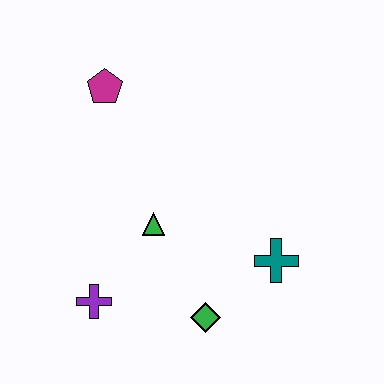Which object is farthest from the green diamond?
The magenta pentagon is farthest from the green diamond.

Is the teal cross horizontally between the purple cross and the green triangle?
No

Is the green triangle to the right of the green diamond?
No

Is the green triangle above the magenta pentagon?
No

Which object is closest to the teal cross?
The green diamond is closest to the teal cross.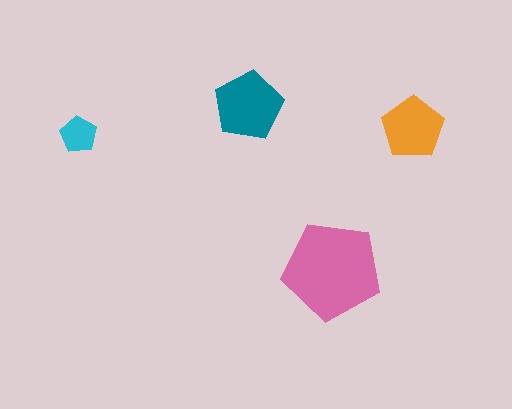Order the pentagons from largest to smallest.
the pink one, the teal one, the orange one, the cyan one.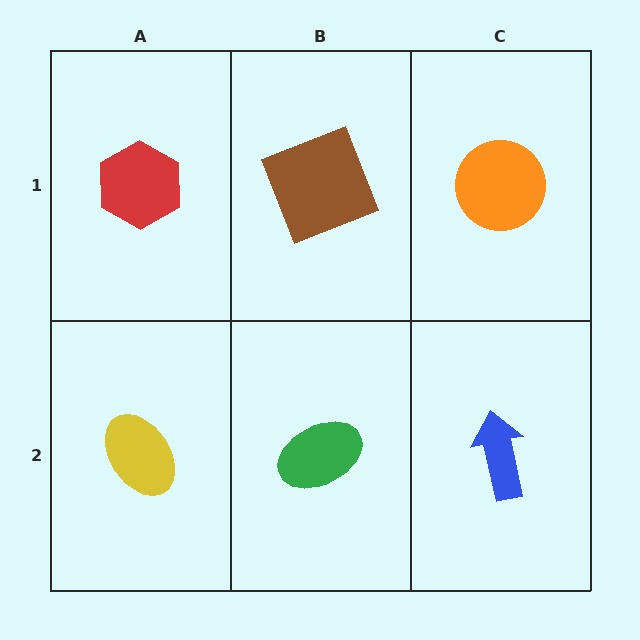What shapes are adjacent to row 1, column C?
A blue arrow (row 2, column C), a brown square (row 1, column B).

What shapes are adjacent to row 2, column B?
A brown square (row 1, column B), a yellow ellipse (row 2, column A), a blue arrow (row 2, column C).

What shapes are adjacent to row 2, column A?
A red hexagon (row 1, column A), a green ellipse (row 2, column B).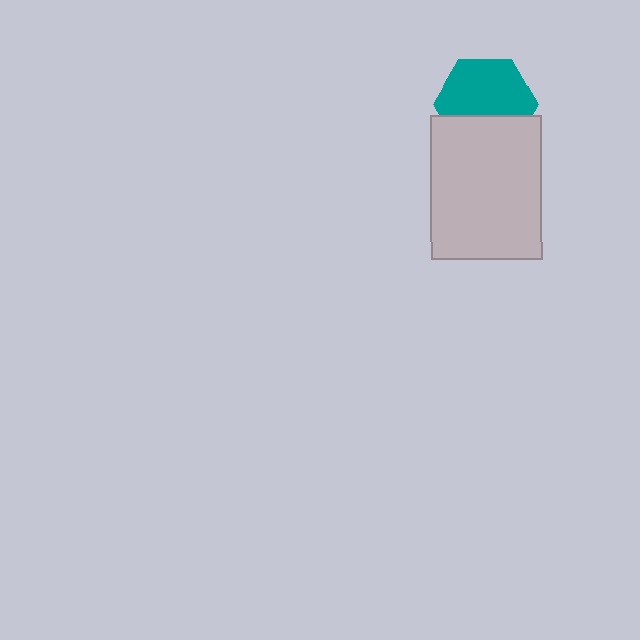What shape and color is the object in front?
The object in front is a light gray rectangle.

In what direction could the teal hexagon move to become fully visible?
The teal hexagon could move up. That would shift it out from behind the light gray rectangle entirely.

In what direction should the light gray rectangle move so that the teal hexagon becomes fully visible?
The light gray rectangle should move down. That is the shortest direction to clear the overlap and leave the teal hexagon fully visible.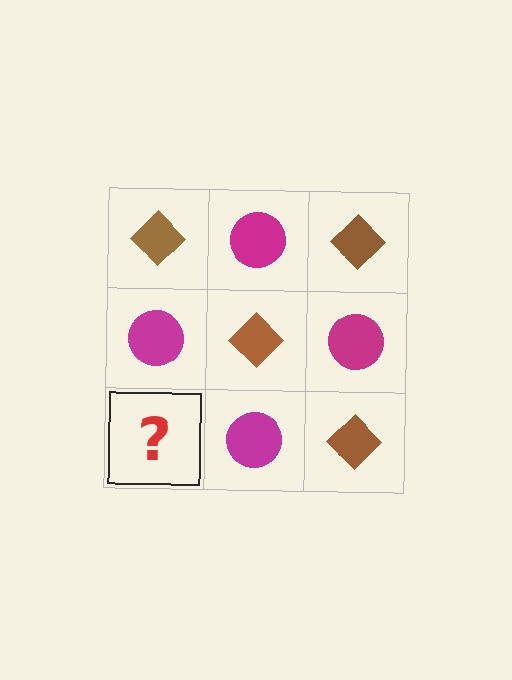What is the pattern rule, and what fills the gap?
The rule is that it alternates brown diamond and magenta circle in a checkerboard pattern. The gap should be filled with a brown diamond.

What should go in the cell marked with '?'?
The missing cell should contain a brown diamond.